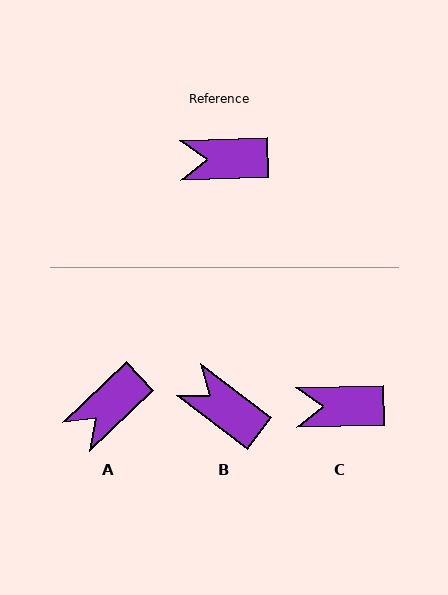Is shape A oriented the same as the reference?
No, it is off by about 42 degrees.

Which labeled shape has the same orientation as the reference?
C.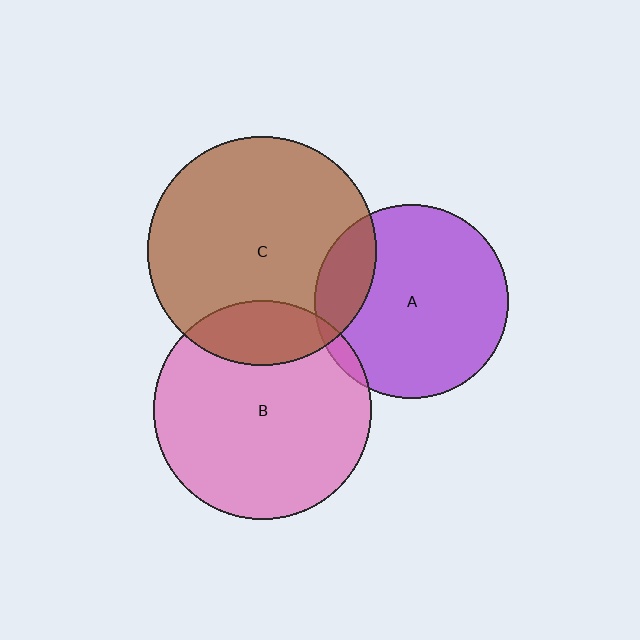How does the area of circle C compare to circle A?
Approximately 1.4 times.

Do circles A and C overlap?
Yes.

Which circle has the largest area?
Circle C (brown).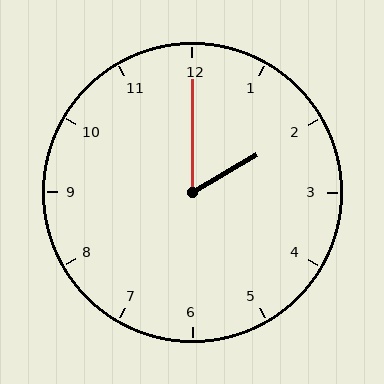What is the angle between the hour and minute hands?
Approximately 60 degrees.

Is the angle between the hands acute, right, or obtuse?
It is acute.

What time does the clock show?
2:00.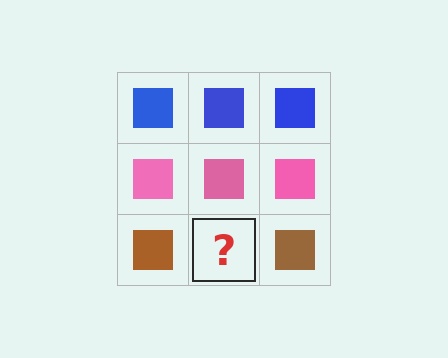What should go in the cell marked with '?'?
The missing cell should contain a brown square.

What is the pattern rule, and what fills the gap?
The rule is that each row has a consistent color. The gap should be filled with a brown square.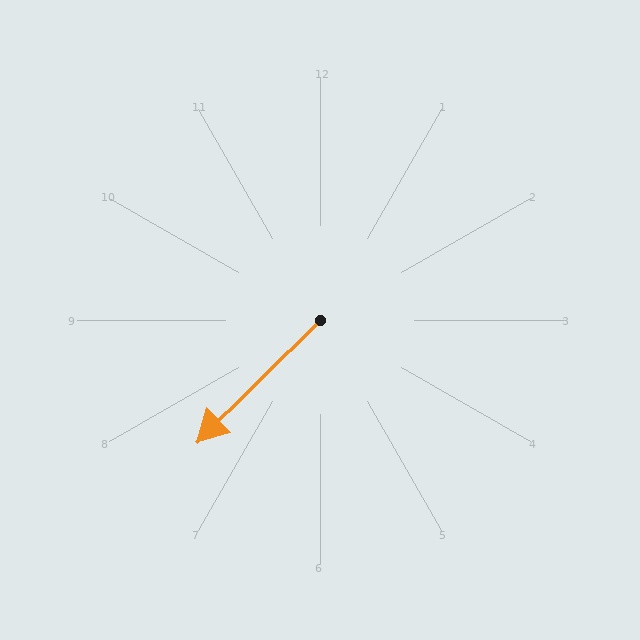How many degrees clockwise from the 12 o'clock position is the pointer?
Approximately 225 degrees.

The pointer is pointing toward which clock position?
Roughly 8 o'clock.